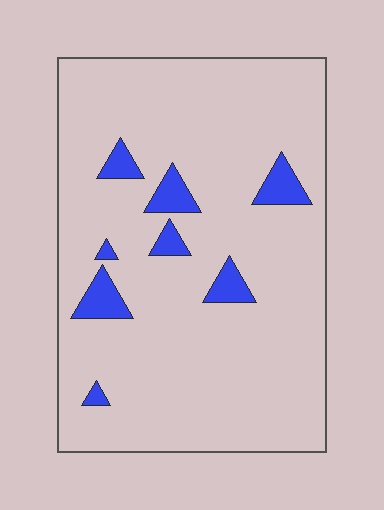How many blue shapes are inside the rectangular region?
8.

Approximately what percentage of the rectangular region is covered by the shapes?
Approximately 10%.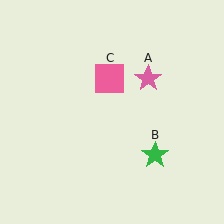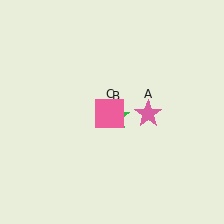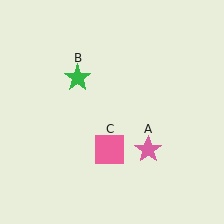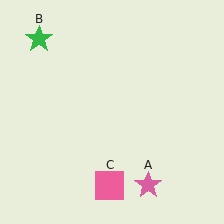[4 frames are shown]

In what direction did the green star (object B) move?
The green star (object B) moved up and to the left.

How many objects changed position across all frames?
3 objects changed position: pink star (object A), green star (object B), pink square (object C).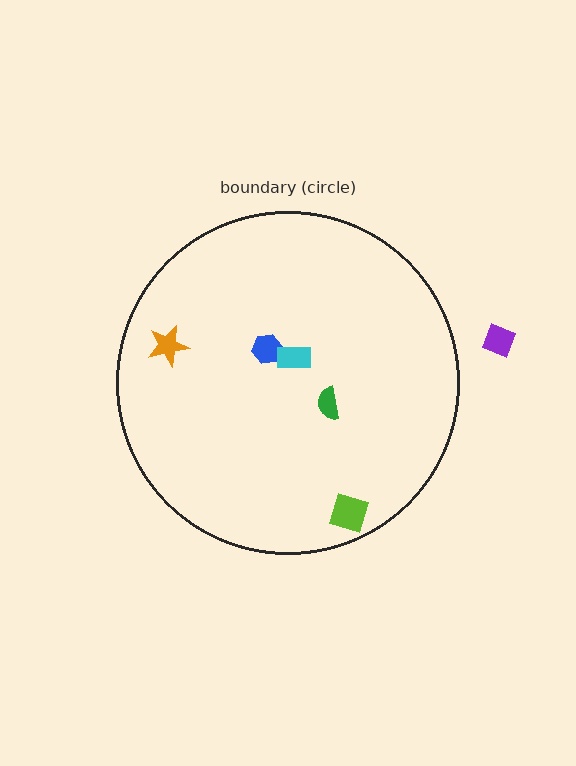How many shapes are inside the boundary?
5 inside, 1 outside.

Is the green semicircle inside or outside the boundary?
Inside.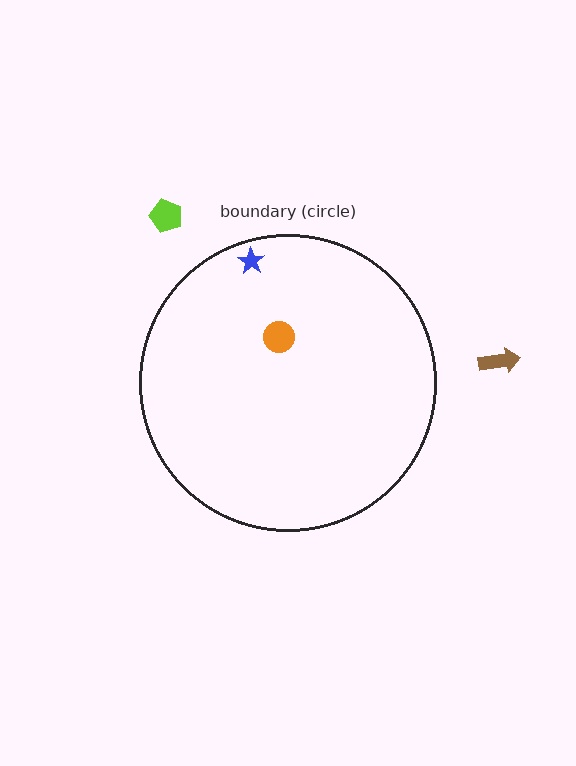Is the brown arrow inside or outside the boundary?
Outside.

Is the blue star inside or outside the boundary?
Inside.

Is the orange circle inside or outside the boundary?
Inside.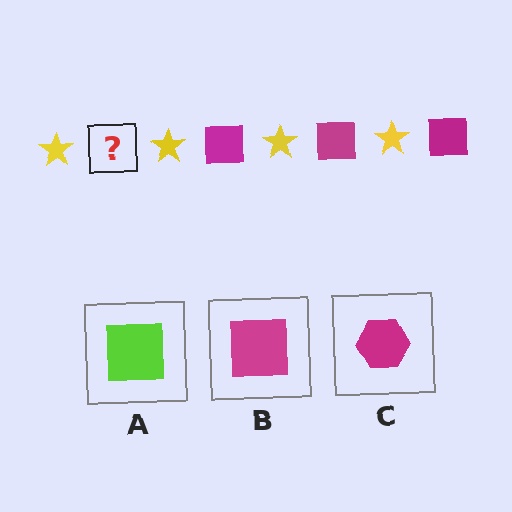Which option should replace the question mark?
Option B.